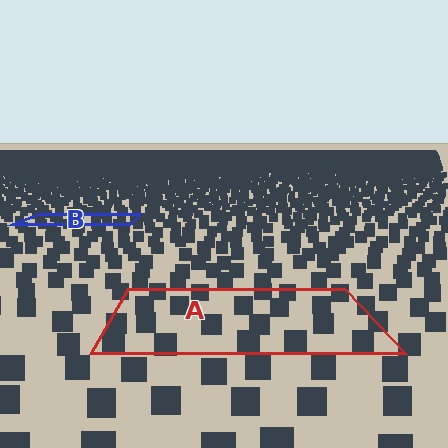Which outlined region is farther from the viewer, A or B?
Region B is farther from the viewer — the texture elements inside it appear smaller and more densely packed.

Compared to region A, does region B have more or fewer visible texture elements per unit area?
Region B has more texture elements per unit area — they are packed more densely because it is farther away.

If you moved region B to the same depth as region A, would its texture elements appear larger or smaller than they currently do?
They would appear larger. At a closer depth, the same texture elements are projected at a bigger on-screen size.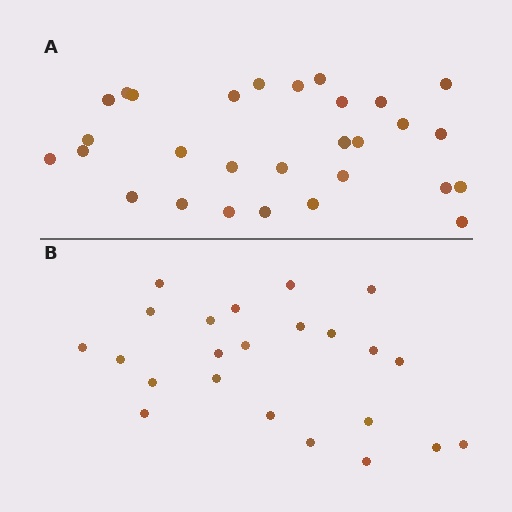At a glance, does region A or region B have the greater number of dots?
Region A (the top region) has more dots.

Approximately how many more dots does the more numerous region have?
Region A has about 6 more dots than region B.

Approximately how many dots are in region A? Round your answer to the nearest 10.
About 30 dots. (The exact count is 29, which rounds to 30.)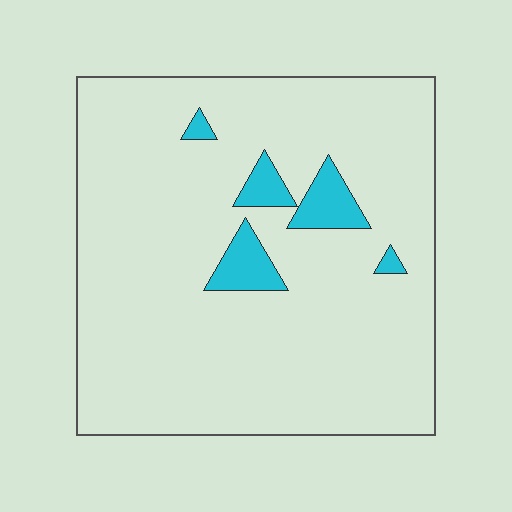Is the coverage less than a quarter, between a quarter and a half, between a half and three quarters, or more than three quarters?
Less than a quarter.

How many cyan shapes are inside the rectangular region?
5.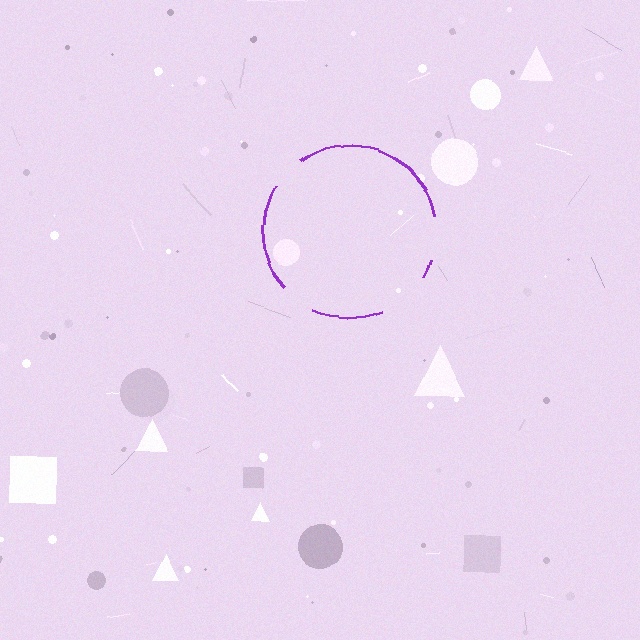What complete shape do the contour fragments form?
The contour fragments form a circle.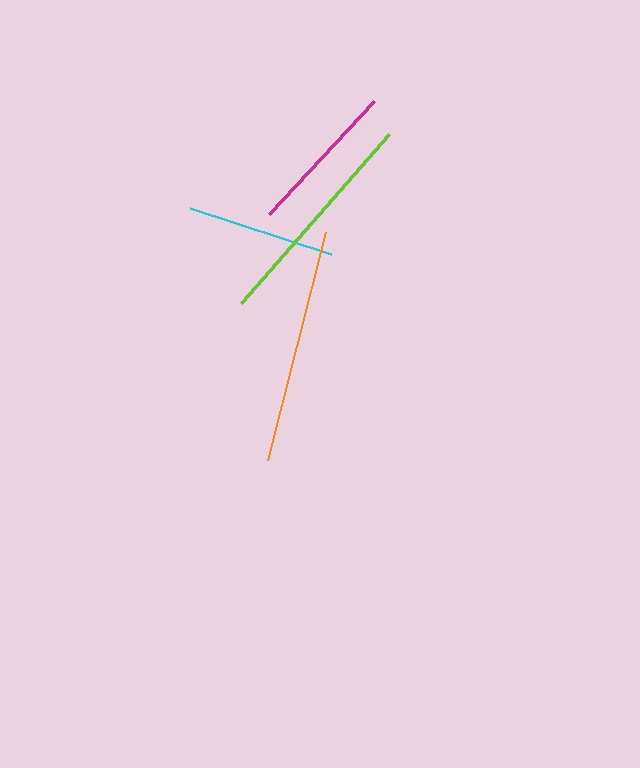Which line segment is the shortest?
The cyan line is the shortest at approximately 148 pixels.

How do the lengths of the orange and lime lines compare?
The orange and lime lines are approximately the same length.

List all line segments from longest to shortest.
From longest to shortest: orange, lime, magenta, cyan.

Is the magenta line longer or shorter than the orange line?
The orange line is longer than the magenta line.